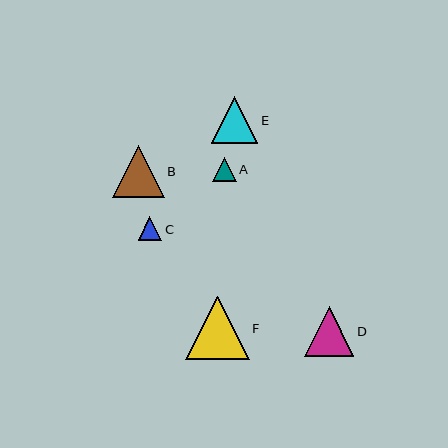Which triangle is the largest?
Triangle F is the largest with a size of approximately 63 pixels.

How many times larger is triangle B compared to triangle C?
Triangle B is approximately 2.2 times the size of triangle C.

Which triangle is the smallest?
Triangle C is the smallest with a size of approximately 24 pixels.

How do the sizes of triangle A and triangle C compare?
Triangle A and triangle C are approximately the same size.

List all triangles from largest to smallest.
From largest to smallest: F, B, D, E, A, C.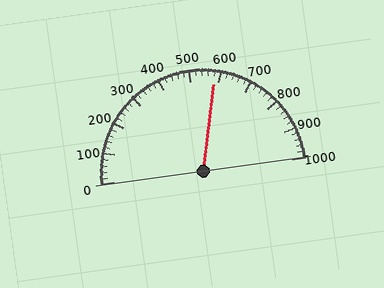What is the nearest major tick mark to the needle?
The nearest major tick mark is 600.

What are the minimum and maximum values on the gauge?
The gauge ranges from 0 to 1000.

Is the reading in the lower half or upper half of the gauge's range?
The reading is in the upper half of the range (0 to 1000).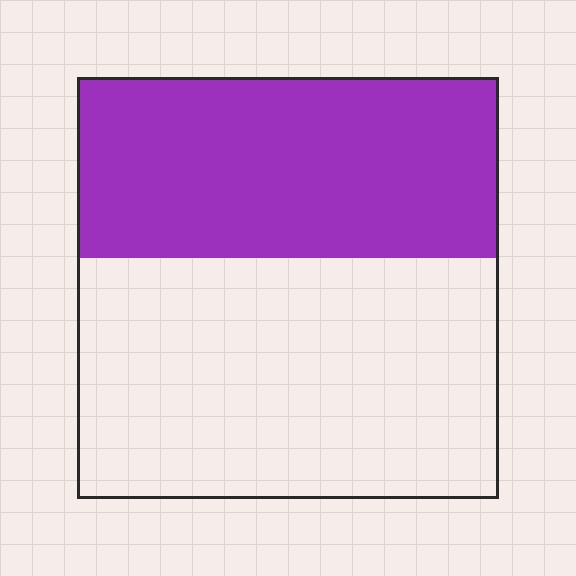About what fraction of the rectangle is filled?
About two fifths (2/5).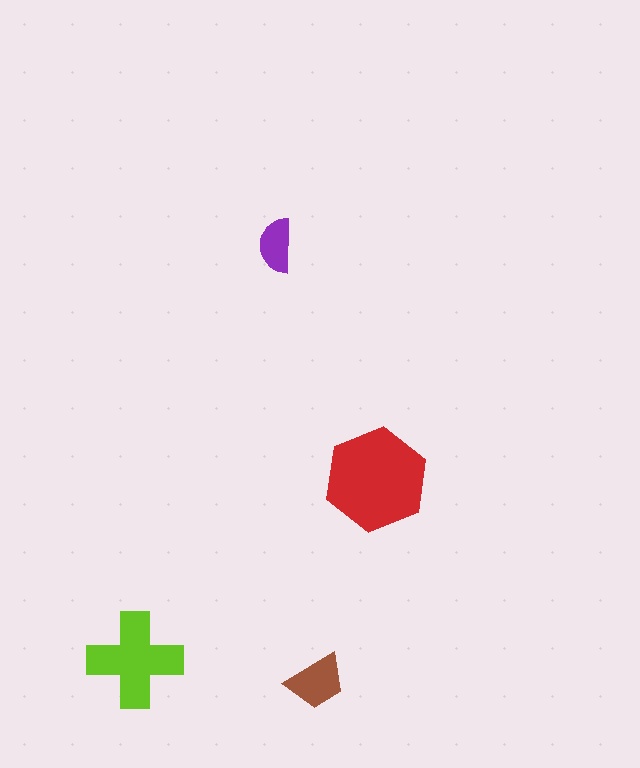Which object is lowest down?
The brown trapezoid is bottommost.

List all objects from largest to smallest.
The red hexagon, the lime cross, the brown trapezoid, the purple semicircle.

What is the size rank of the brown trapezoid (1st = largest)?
3rd.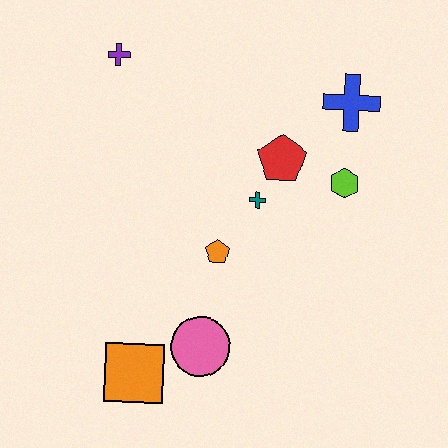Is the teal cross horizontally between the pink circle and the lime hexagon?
Yes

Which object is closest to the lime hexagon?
The red pentagon is closest to the lime hexagon.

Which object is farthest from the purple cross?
The orange square is farthest from the purple cross.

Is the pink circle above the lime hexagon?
No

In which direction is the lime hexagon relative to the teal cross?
The lime hexagon is to the right of the teal cross.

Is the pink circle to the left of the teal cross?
Yes